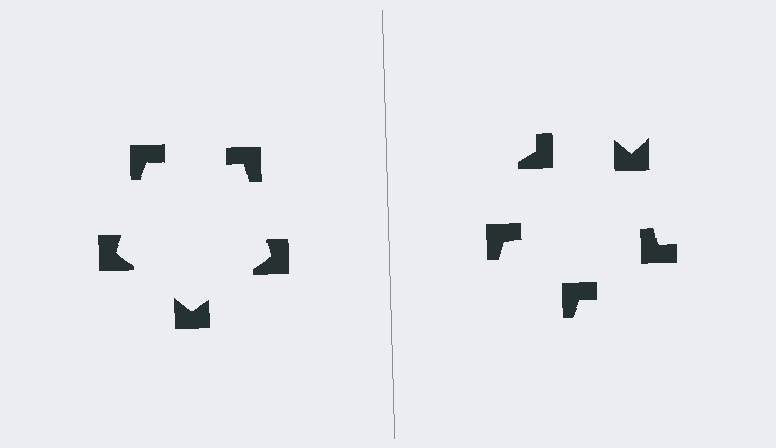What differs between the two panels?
The notched squares are positioned identically on both sides; only the wedge orientations differ. On the left they align to a pentagon; on the right they are misaligned.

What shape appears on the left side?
An illusory pentagon.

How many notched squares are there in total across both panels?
10 — 5 on each side.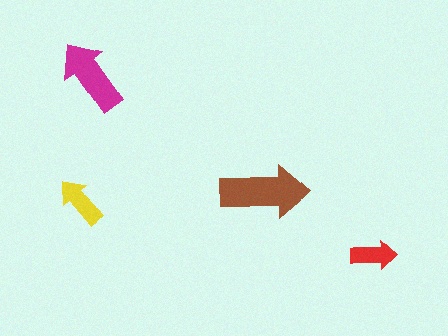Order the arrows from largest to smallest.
the brown one, the magenta one, the yellow one, the red one.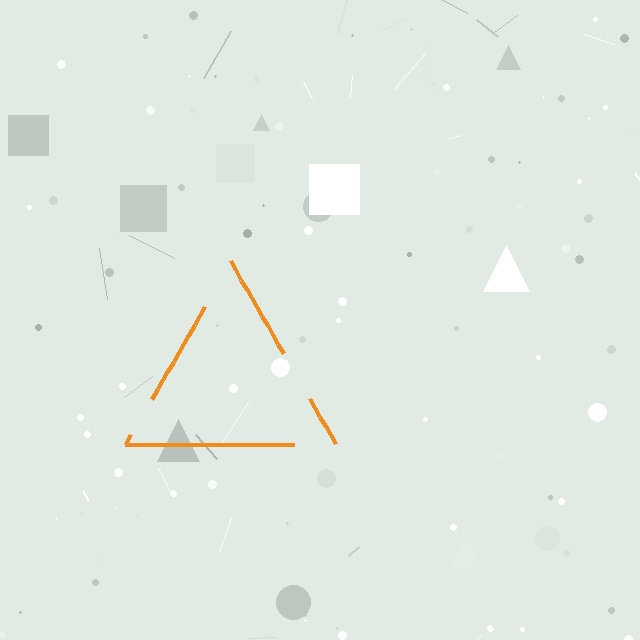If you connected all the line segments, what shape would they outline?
They would outline a triangle.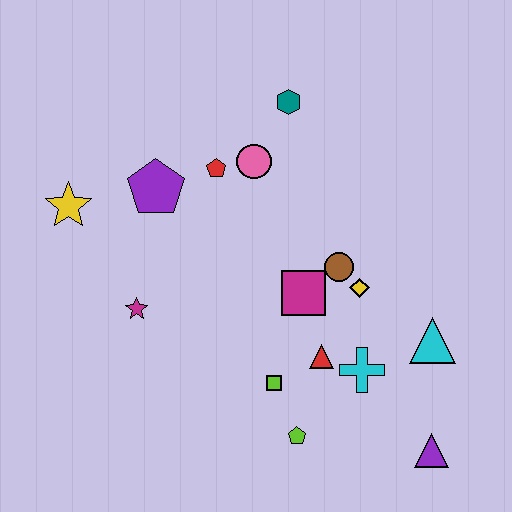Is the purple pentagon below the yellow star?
No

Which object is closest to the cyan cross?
The red triangle is closest to the cyan cross.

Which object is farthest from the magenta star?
The purple triangle is farthest from the magenta star.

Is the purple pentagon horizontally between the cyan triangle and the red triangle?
No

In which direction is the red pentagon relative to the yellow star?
The red pentagon is to the right of the yellow star.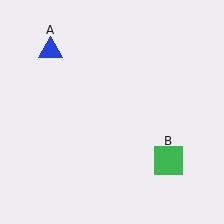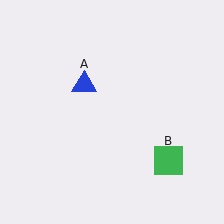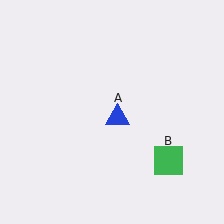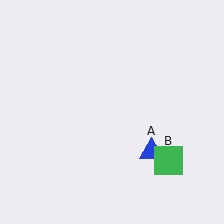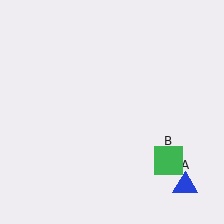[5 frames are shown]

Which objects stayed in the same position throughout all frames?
Green square (object B) remained stationary.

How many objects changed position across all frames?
1 object changed position: blue triangle (object A).